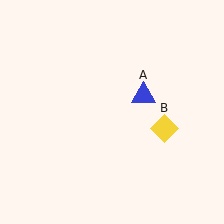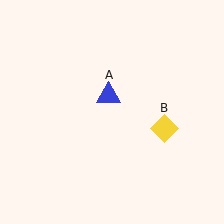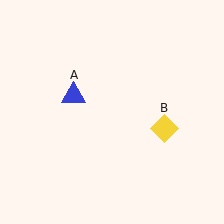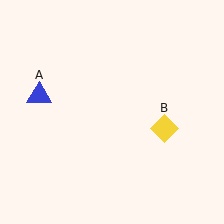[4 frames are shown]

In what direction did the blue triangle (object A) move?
The blue triangle (object A) moved left.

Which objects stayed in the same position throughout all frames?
Yellow diamond (object B) remained stationary.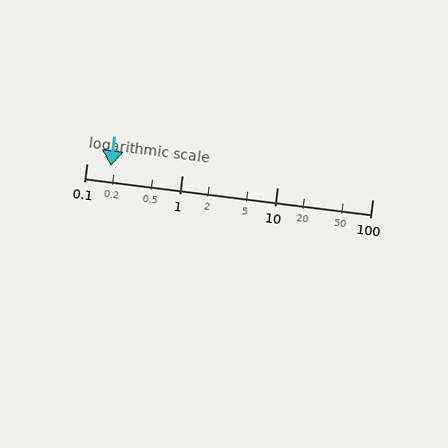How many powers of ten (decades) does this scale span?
The scale spans 3 decades, from 0.1 to 100.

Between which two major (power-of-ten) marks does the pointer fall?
The pointer is between 0.1 and 1.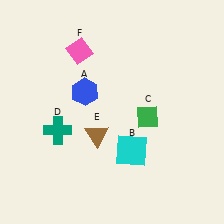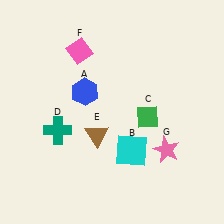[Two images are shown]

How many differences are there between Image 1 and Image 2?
There is 1 difference between the two images.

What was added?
A pink star (G) was added in Image 2.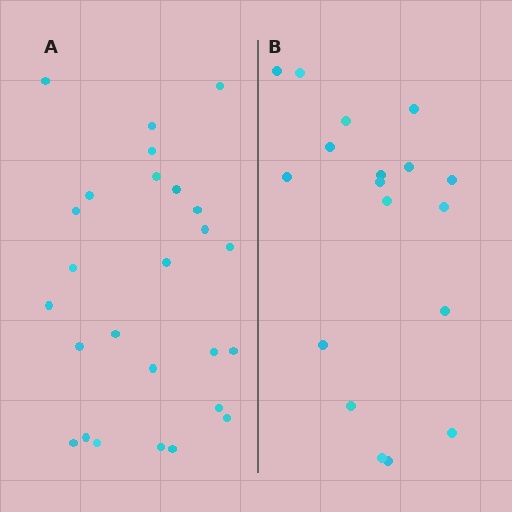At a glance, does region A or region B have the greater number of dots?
Region A (the left region) has more dots.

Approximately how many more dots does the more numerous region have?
Region A has roughly 8 or so more dots than region B.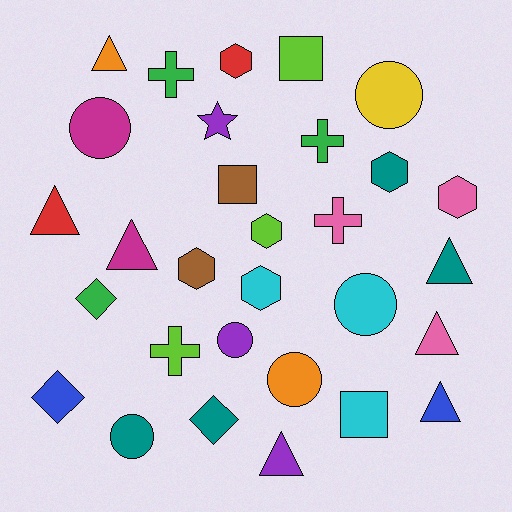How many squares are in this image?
There are 3 squares.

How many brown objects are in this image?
There are 2 brown objects.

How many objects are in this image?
There are 30 objects.